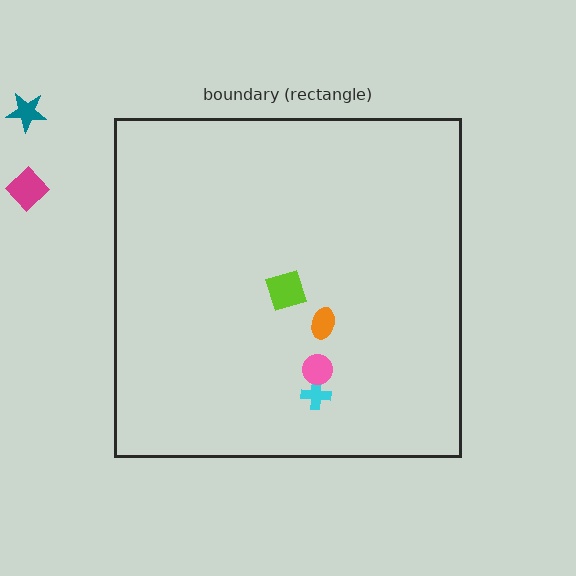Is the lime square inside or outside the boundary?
Inside.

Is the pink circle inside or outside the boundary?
Inside.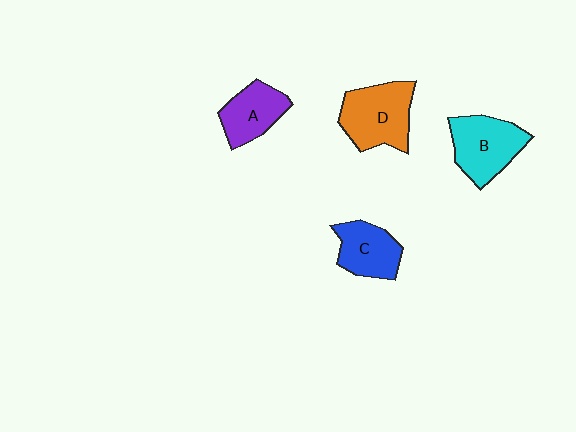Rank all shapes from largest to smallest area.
From largest to smallest: D (orange), B (cyan), C (blue), A (purple).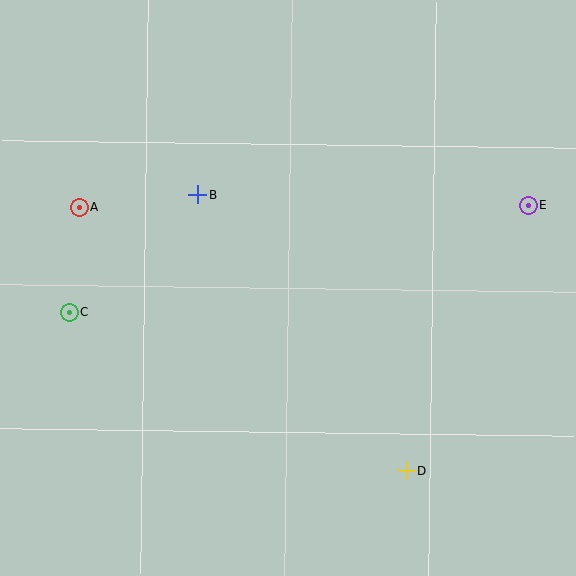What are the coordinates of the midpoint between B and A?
The midpoint between B and A is at (139, 201).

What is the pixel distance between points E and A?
The distance between E and A is 449 pixels.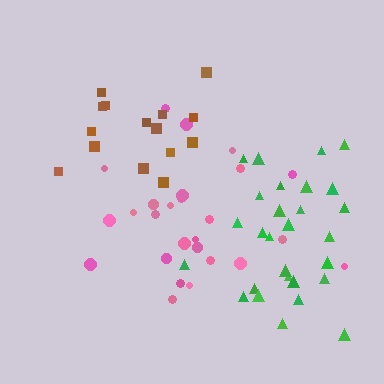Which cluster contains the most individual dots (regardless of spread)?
Green (28).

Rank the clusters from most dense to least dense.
green, pink, brown.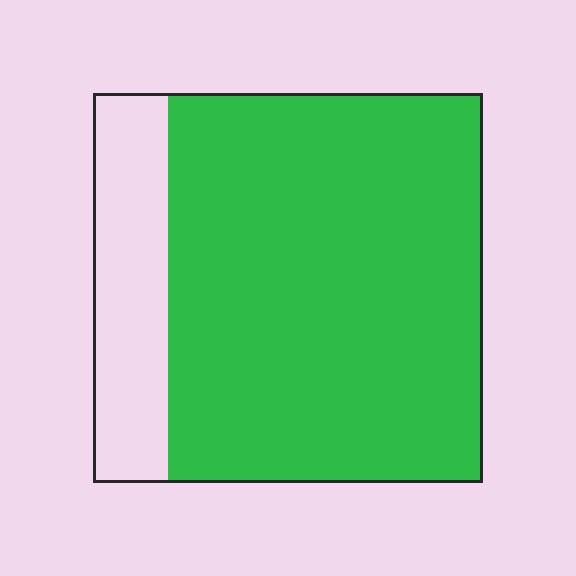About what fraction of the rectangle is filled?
About four fifths (4/5).